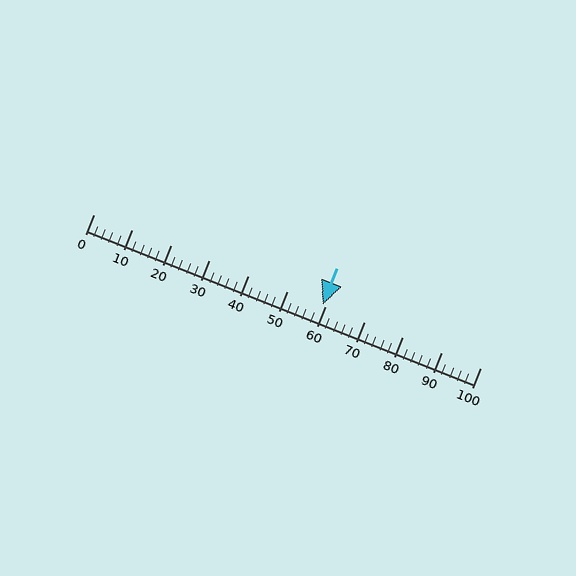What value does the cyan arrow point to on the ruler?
The cyan arrow points to approximately 59.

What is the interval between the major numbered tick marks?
The major tick marks are spaced 10 units apart.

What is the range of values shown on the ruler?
The ruler shows values from 0 to 100.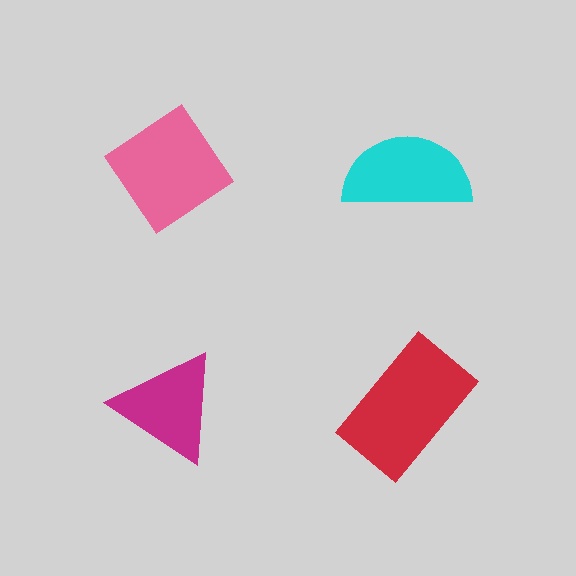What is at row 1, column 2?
A cyan semicircle.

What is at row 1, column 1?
A pink diamond.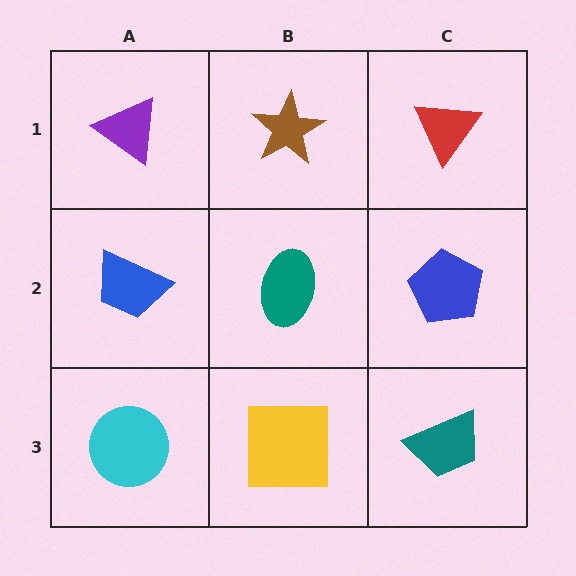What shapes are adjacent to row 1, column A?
A blue trapezoid (row 2, column A), a brown star (row 1, column B).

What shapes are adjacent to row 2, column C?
A red triangle (row 1, column C), a teal trapezoid (row 3, column C), a teal ellipse (row 2, column B).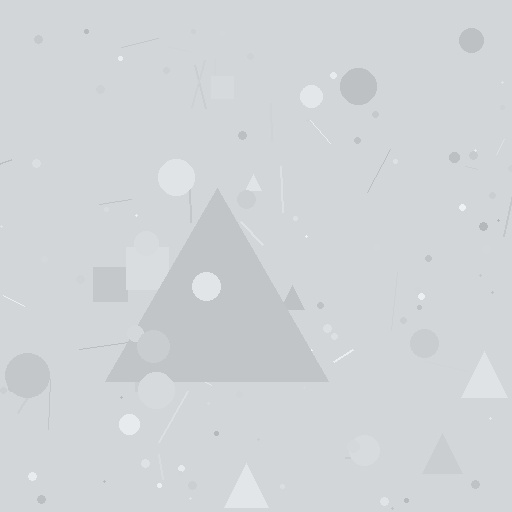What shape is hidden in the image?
A triangle is hidden in the image.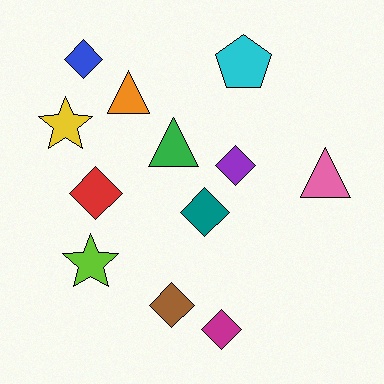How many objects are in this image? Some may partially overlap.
There are 12 objects.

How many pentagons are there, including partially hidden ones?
There is 1 pentagon.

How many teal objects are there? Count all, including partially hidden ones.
There is 1 teal object.